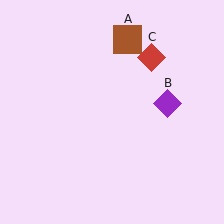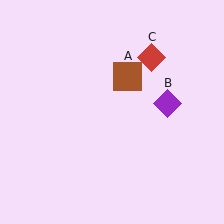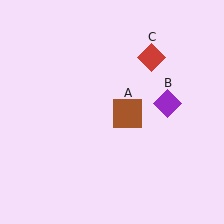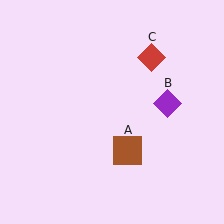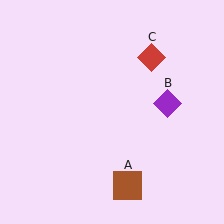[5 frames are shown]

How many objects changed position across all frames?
1 object changed position: brown square (object A).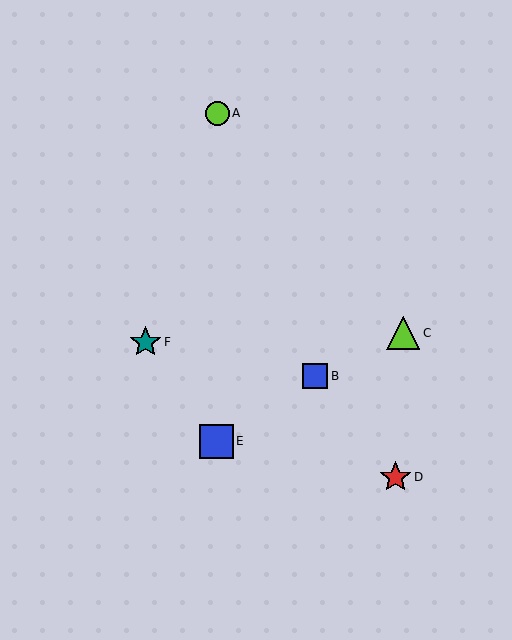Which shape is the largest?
The blue square (labeled E) is the largest.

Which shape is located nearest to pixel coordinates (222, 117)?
The lime circle (labeled A) at (217, 113) is nearest to that location.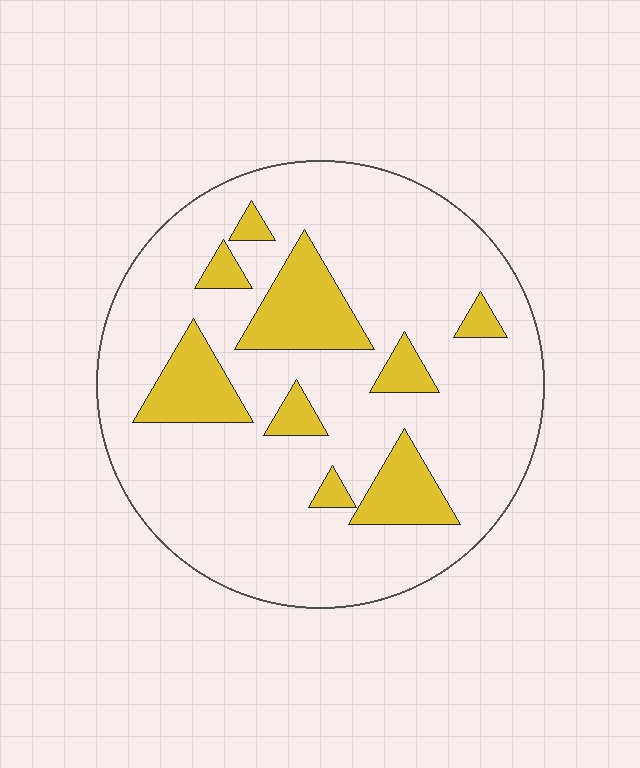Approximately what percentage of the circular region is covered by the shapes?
Approximately 20%.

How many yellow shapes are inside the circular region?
9.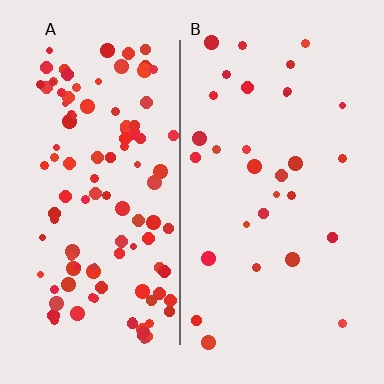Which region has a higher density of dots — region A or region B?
A (the left).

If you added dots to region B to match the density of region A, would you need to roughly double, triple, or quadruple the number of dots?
Approximately quadruple.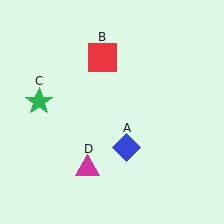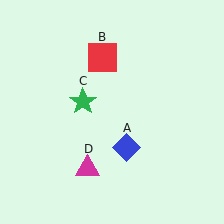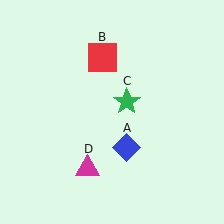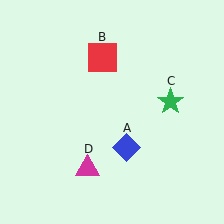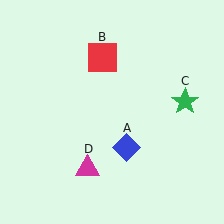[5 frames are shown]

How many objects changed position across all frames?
1 object changed position: green star (object C).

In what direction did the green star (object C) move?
The green star (object C) moved right.